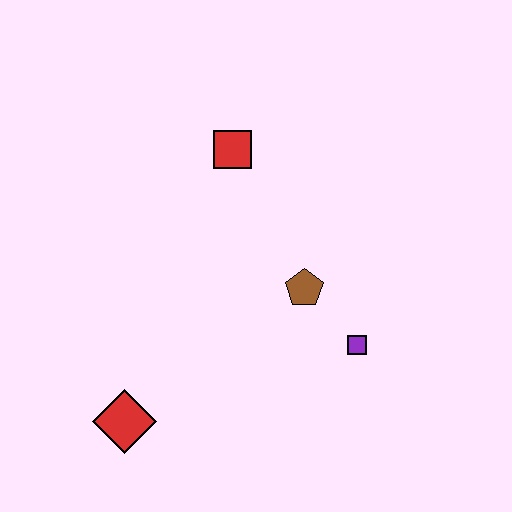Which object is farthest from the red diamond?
The red square is farthest from the red diamond.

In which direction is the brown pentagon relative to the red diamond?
The brown pentagon is to the right of the red diamond.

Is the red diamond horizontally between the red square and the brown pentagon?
No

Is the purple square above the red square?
No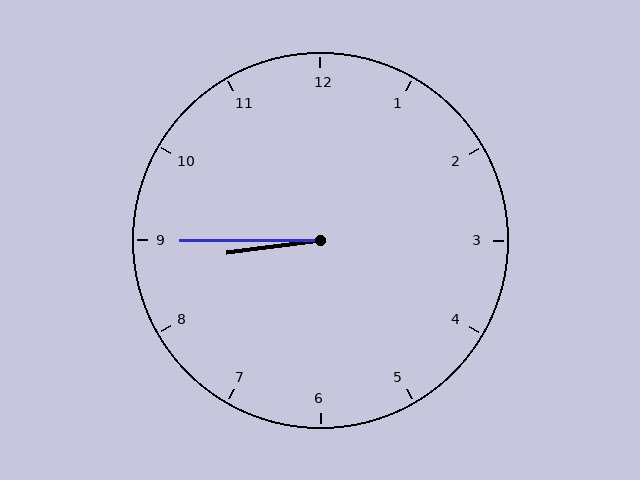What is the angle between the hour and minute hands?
Approximately 8 degrees.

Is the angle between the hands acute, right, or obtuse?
It is acute.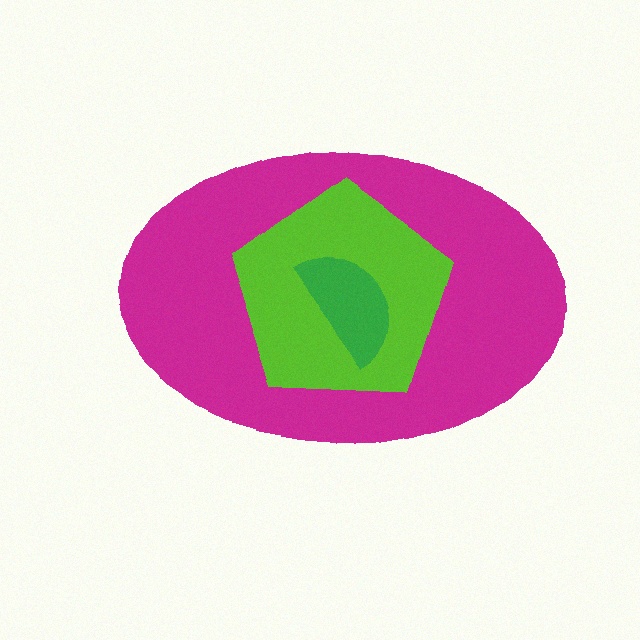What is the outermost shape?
The magenta ellipse.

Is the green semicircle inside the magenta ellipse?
Yes.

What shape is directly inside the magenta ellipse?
The lime pentagon.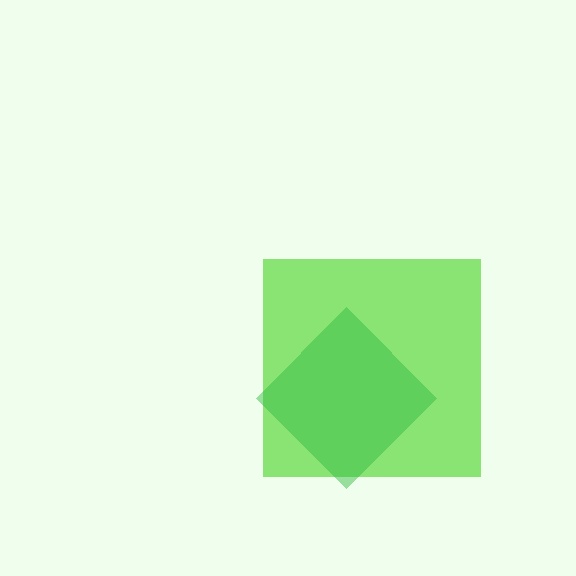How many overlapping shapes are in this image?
There are 2 overlapping shapes in the image.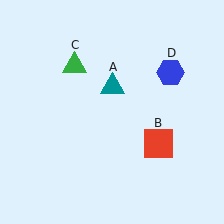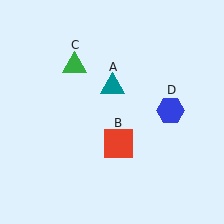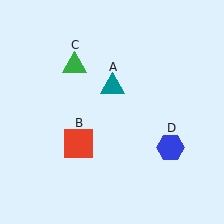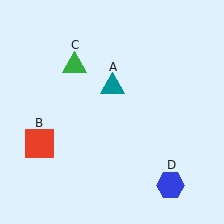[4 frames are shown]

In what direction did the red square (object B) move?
The red square (object B) moved left.